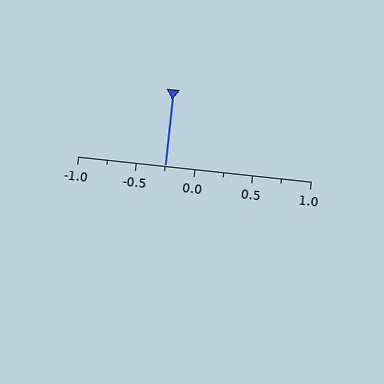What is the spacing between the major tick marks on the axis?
The major ticks are spaced 0.5 apart.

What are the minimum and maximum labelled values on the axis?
The axis runs from -1.0 to 1.0.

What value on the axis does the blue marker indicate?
The marker indicates approximately -0.25.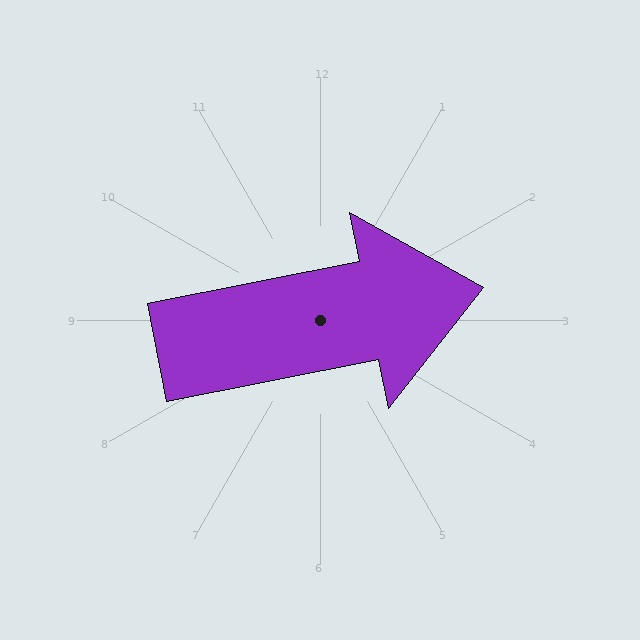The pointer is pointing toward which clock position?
Roughly 3 o'clock.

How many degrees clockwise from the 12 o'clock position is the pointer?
Approximately 79 degrees.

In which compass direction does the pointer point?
East.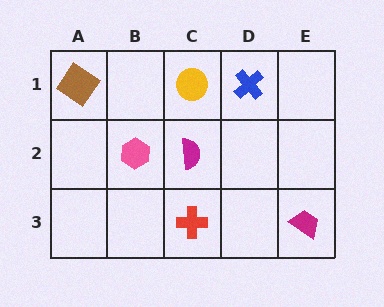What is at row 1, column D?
A blue cross.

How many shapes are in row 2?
2 shapes.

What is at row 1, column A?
A brown diamond.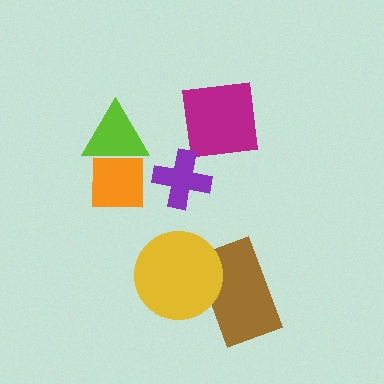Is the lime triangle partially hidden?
No, no other shape covers it.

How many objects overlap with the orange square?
1 object overlaps with the orange square.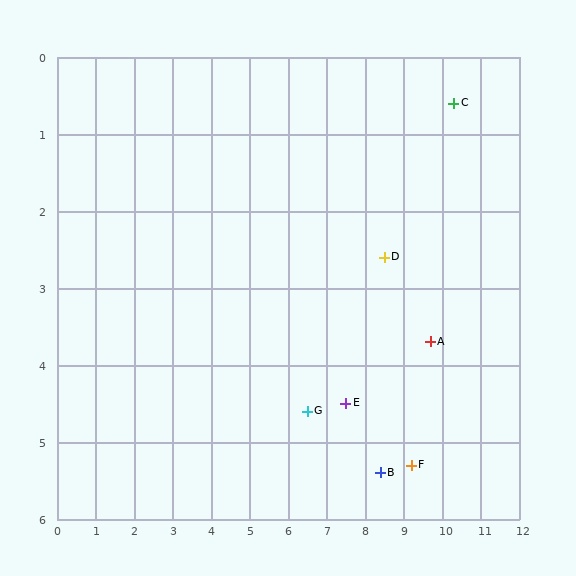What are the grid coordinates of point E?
Point E is at approximately (7.5, 4.5).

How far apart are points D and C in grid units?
Points D and C are about 2.7 grid units apart.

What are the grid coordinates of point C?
Point C is at approximately (10.3, 0.6).